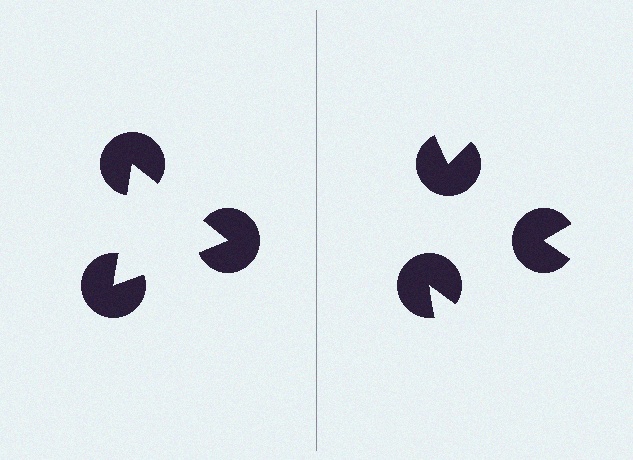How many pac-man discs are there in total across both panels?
6 — 3 on each side.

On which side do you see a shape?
An illusory triangle appears on the left side. On the right side the wedge cuts are rotated, so no coherent shape forms.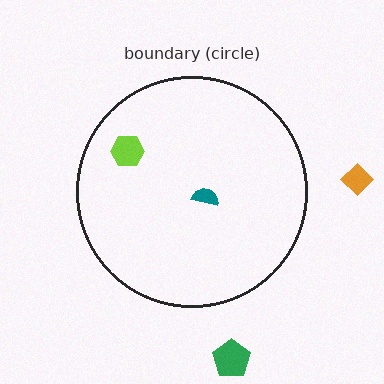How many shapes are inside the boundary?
2 inside, 2 outside.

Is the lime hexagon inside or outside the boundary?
Inside.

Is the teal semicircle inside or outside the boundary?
Inside.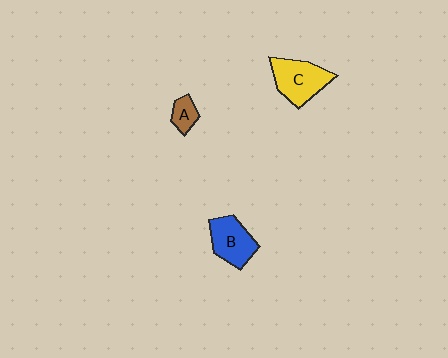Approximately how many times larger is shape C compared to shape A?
Approximately 2.6 times.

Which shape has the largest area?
Shape C (yellow).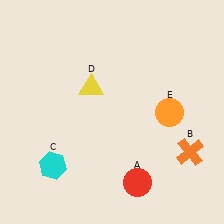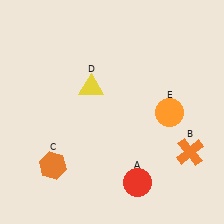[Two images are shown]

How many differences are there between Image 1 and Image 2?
There is 1 difference between the two images.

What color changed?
The hexagon (C) changed from cyan in Image 1 to orange in Image 2.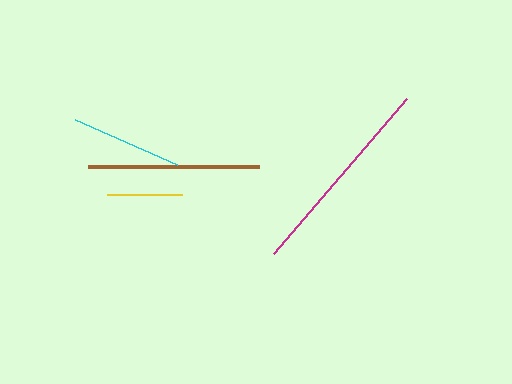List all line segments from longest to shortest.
From longest to shortest: magenta, brown, cyan, yellow.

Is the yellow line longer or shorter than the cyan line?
The cyan line is longer than the yellow line.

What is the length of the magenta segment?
The magenta segment is approximately 204 pixels long.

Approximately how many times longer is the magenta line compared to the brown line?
The magenta line is approximately 1.2 times the length of the brown line.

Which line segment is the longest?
The magenta line is the longest at approximately 204 pixels.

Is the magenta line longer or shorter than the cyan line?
The magenta line is longer than the cyan line.